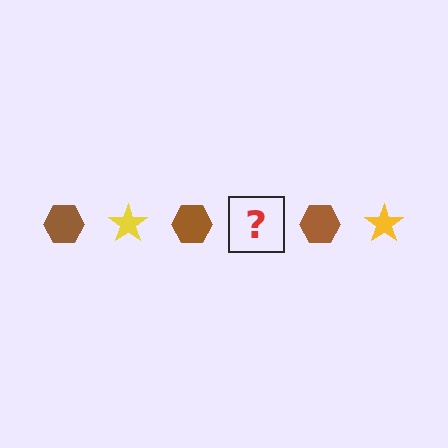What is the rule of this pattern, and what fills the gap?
The rule is that the pattern alternates between brown hexagon and yellow star. The gap should be filled with a yellow star.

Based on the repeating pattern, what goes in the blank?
The blank should be a yellow star.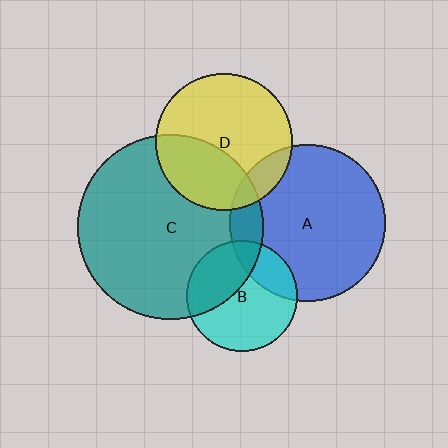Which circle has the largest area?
Circle C (teal).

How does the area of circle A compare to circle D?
Approximately 1.3 times.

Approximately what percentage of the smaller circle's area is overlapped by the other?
Approximately 35%.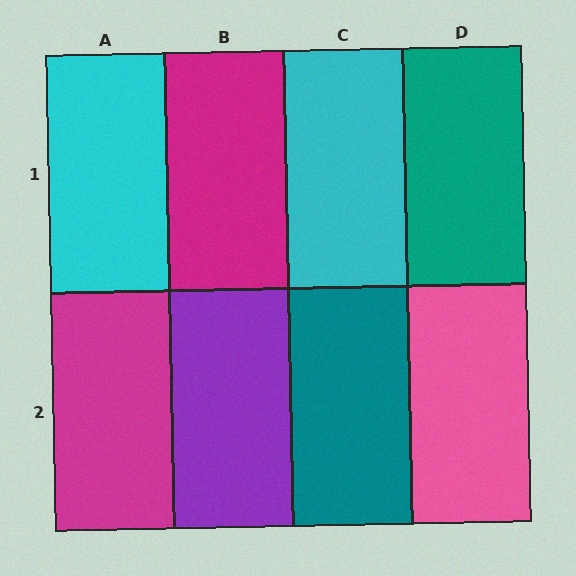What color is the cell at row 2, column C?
Teal.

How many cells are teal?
2 cells are teal.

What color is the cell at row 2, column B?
Purple.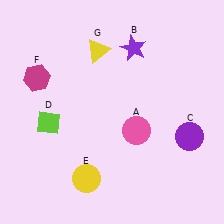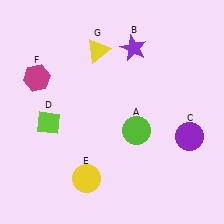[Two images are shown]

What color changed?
The circle (A) changed from pink in Image 1 to lime in Image 2.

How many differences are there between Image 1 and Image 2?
There is 1 difference between the two images.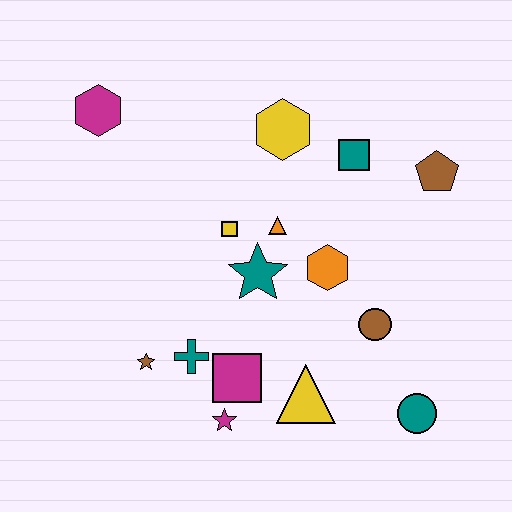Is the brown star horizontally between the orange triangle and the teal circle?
No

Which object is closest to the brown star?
The teal cross is closest to the brown star.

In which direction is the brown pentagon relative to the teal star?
The brown pentagon is to the right of the teal star.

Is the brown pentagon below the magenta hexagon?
Yes